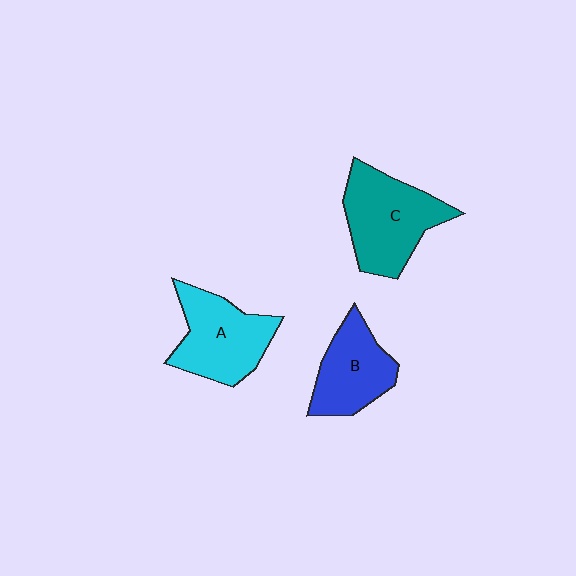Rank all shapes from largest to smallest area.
From largest to smallest: C (teal), A (cyan), B (blue).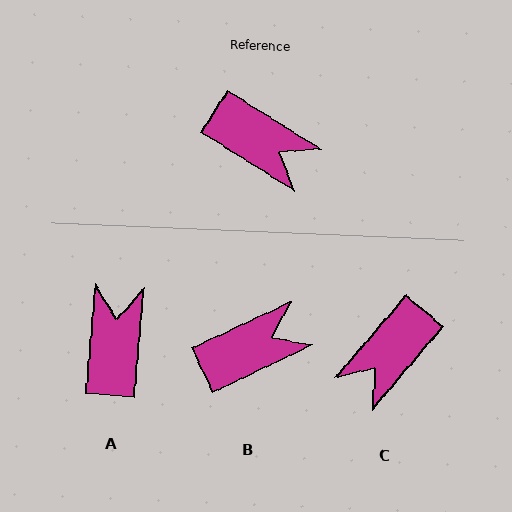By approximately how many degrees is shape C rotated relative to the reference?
Approximately 98 degrees clockwise.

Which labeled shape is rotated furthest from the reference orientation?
A, about 117 degrees away.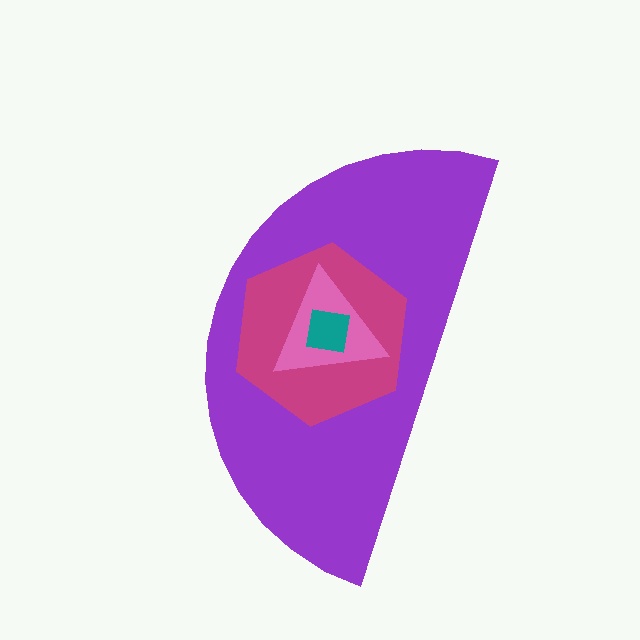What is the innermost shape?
The teal square.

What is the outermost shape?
The purple semicircle.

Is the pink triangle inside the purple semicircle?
Yes.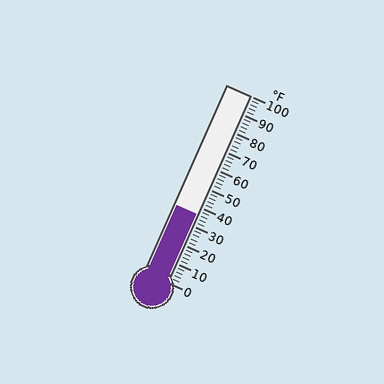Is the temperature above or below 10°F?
The temperature is above 10°F.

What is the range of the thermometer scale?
The thermometer scale ranges from 0°F to 100°F.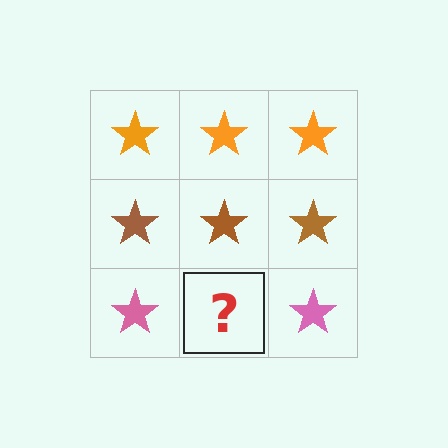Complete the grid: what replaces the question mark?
The question mark should be replaced with a pink star.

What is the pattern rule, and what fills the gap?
The rule is that each row has a consistent color. The gap should be filled with a pink star.